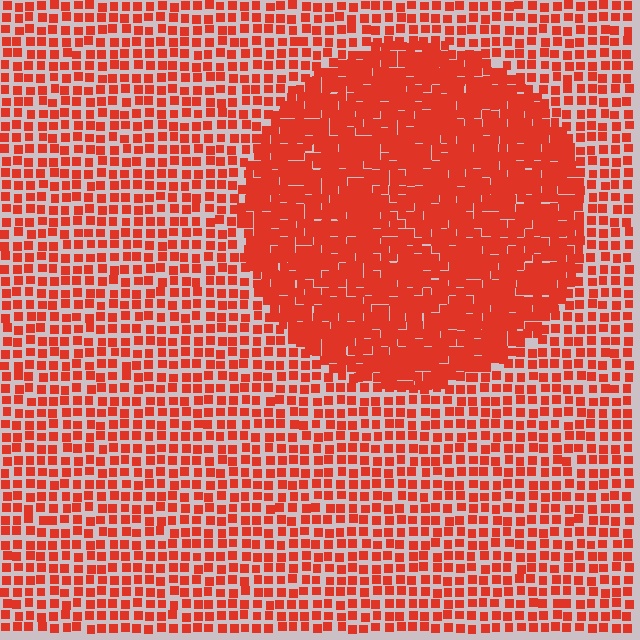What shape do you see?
I see a circle.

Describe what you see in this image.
The image contains small red elements arranged at two different densities. A circle-shaped region is visible where the elements are more densely packed than the surrounding area.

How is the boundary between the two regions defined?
The boundary is defined by a change in element density (approximately 2.0x ratio). All elements are the same color, size, and shape.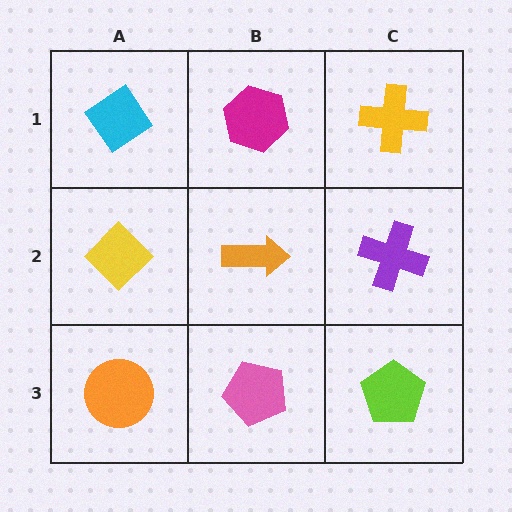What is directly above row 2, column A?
A cyan diamond.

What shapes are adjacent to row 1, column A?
A yellow diamond (row 2, column A), a magenta hexagon (row 1, column B).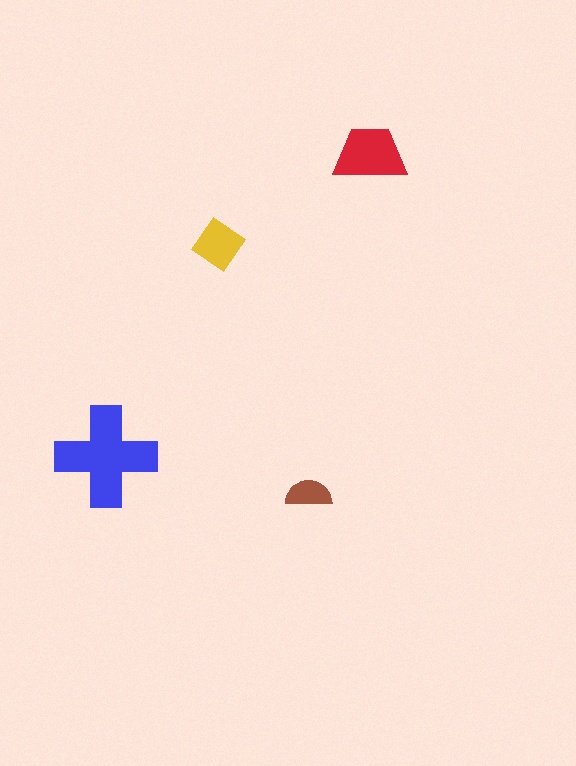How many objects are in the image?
There are 4 objects in the image.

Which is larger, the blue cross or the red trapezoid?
The blue cross.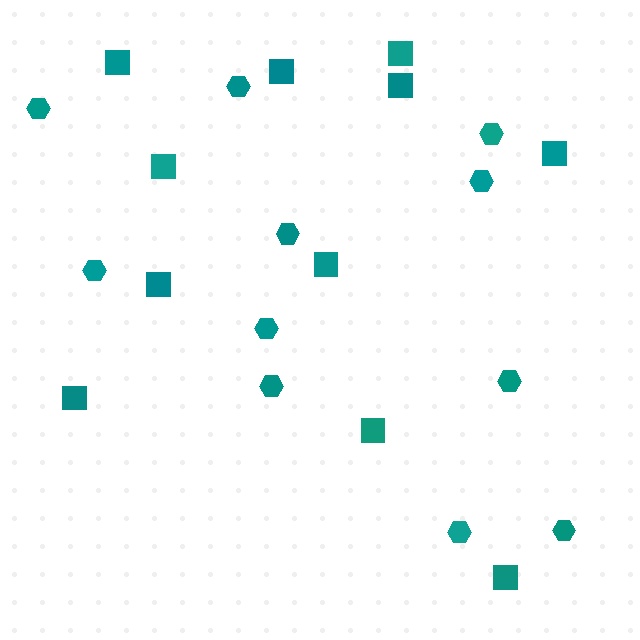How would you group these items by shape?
There are 2 groups: one group of hexagons (11) and one group of squares (11).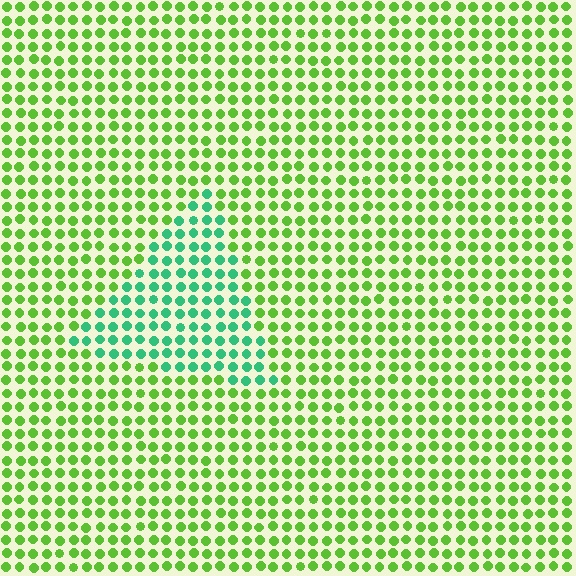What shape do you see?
I see a triangle.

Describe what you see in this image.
The image is filled with small lime elements in a uniform arrangement. A triangle-shaped region is visible where the elements are tinted to a slightly different hue, forming a subtle color boundary.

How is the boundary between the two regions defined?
The boundary is defined purely by a slight shift in hue (about 47 degrees). Spacing, size, and orientation are identical on both sides.